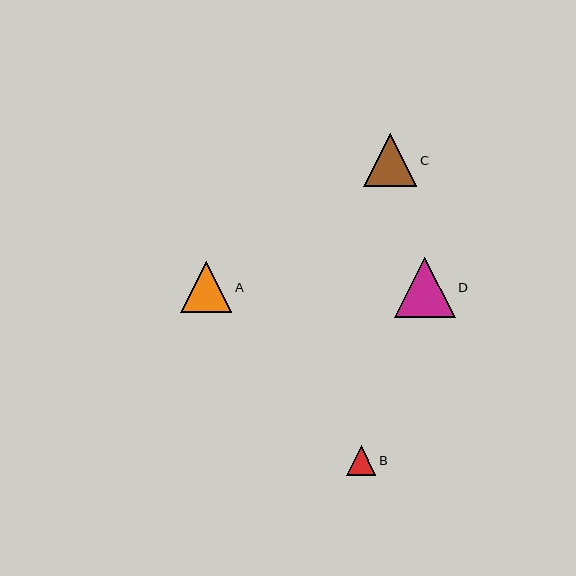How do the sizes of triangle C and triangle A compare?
Triangle C and triangle A are approximately the same size.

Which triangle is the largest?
Triangle D is the largest with a size of approximately 60 pixels.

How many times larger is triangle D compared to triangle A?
Triangle D is approximately 1.2 times the size of triangle A.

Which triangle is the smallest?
Triangle B is the smallest with a size of approximately 29 pixels.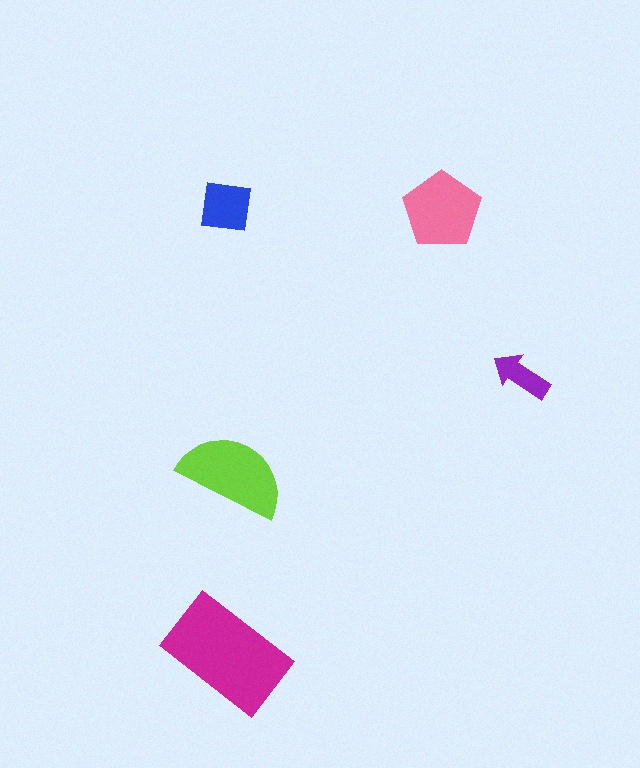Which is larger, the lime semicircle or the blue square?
The lime semicircle.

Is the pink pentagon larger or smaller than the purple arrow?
Larger.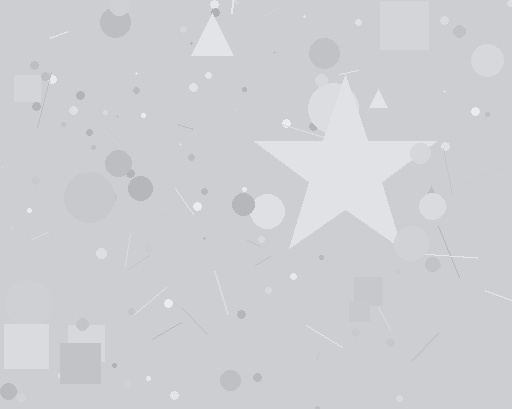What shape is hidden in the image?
A star is hidden in the image.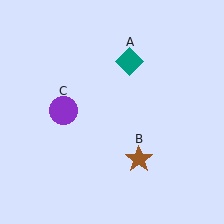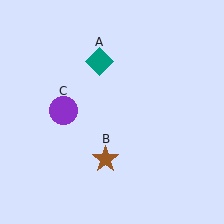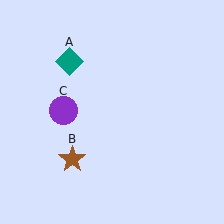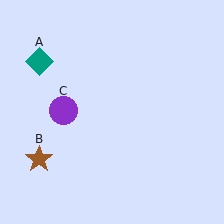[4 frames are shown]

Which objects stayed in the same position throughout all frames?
Purple circle (object C) remained stationary.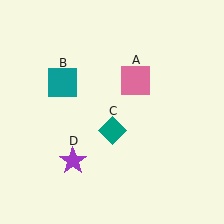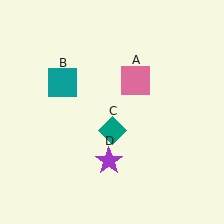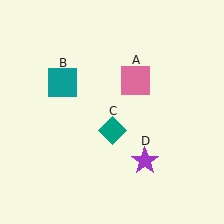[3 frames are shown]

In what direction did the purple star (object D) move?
The purple star (object D) moved right.